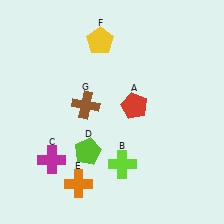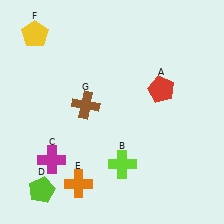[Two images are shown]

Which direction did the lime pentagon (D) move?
The lime pentagon (D) moved left.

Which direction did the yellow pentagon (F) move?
The yellow pentagon (F) moved left.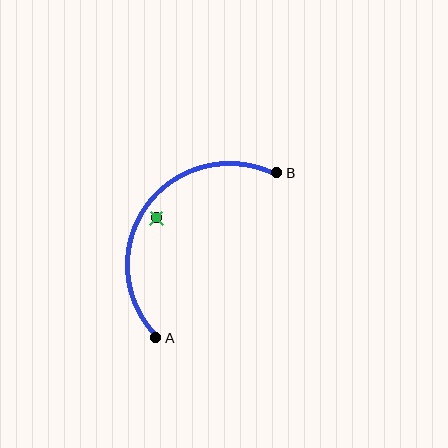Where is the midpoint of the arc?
The arc midpoint is the point on the curve farthest from the straight line joining A and B. It sits above and to the left of that line.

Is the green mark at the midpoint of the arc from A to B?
No — the green mark does not lie on the arc at all. It sits slightly inside the curve.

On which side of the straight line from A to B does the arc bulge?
The arc bulges above and to the left of the straight line connecting A and B.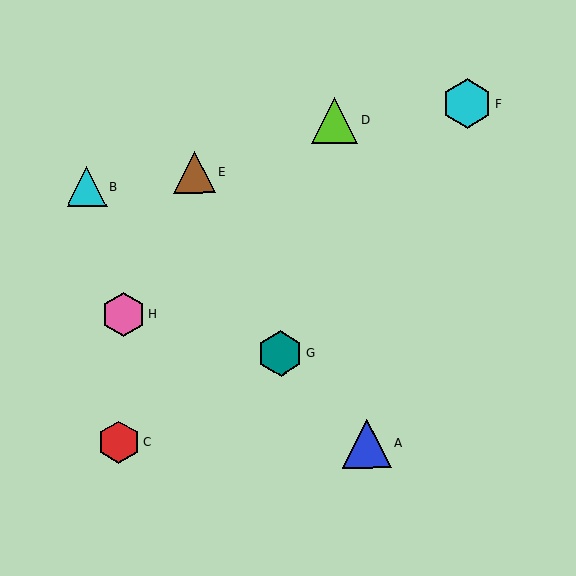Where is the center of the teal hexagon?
The center of the teal hexagon is at (280, 353).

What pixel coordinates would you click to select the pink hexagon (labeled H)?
Click at (123, 314) to select the pink hexagon H.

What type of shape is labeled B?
Shape B is a cyan triangle.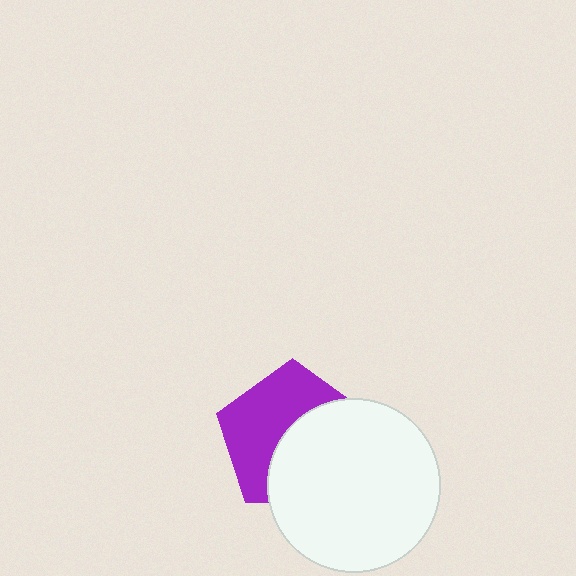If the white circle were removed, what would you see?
You would see the complete purple pentagon.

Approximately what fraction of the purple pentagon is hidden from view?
Roughly 50% of the purple pentagon is hidden behind the white circle.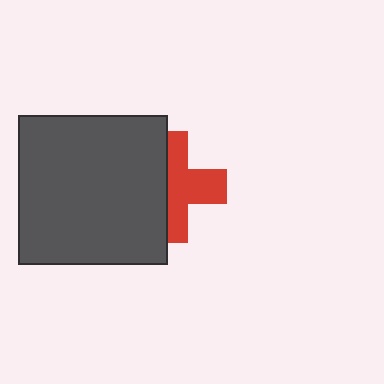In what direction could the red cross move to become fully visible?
The red cross could move right. That would shift it out from behind the dark gray square entirely.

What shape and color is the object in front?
The object in front is a dark gray square.